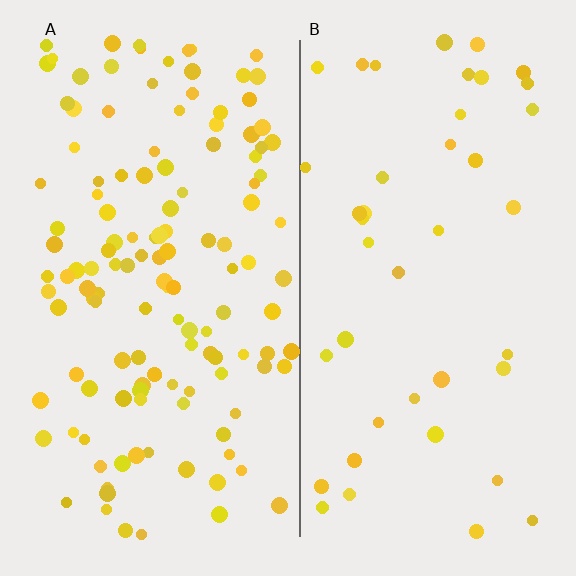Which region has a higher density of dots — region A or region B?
A (the left).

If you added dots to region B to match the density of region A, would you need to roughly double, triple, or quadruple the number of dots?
Approximately triple.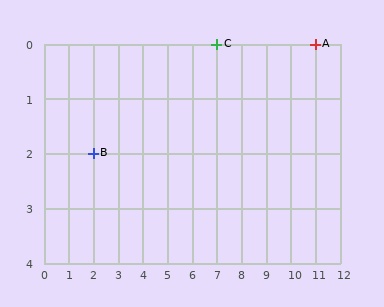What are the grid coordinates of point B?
Point B is at grid coordinates (2, 2).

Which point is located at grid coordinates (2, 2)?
Point B is at (2, 2).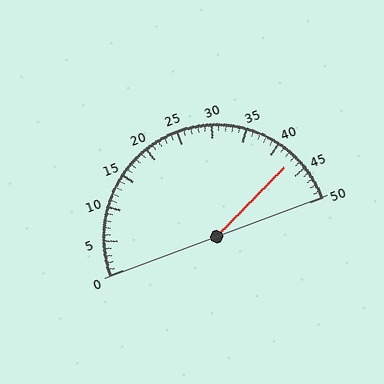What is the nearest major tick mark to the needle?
The nearest major tick mark is 45.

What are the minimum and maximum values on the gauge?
The gauge ranges from 0 to 50.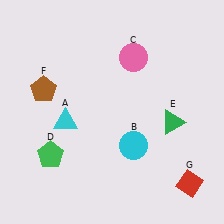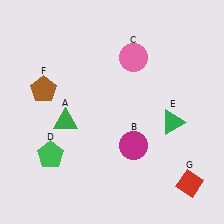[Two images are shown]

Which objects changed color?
A changed from cyan to green. B changed from cyan to magenta.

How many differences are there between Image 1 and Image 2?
There are 2 differences between the two images.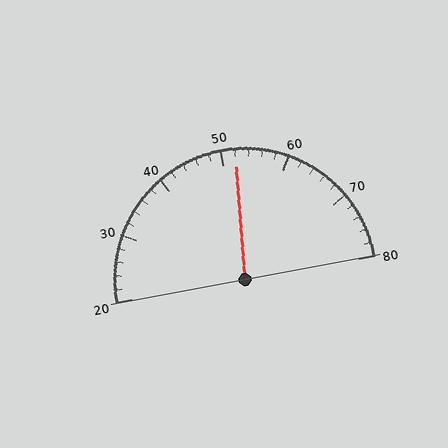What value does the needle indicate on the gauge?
The needle indicates approximately 52.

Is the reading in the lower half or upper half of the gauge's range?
The reading is in the upper half of the range (20 to 80).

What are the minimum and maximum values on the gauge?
The gauge ranges from 20 to 80.